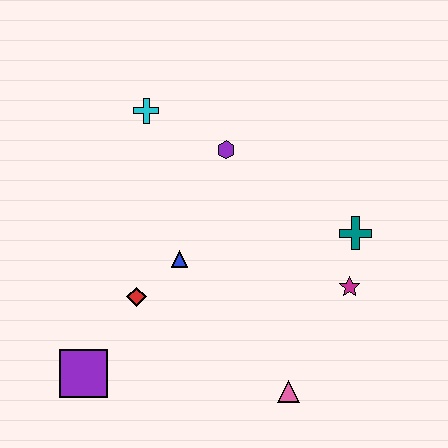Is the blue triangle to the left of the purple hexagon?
Yes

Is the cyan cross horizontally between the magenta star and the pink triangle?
No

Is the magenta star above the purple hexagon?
No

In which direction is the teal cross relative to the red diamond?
The teal cross is to the right of the red diamond.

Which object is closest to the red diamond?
The blue triangle is closest to the red diamond.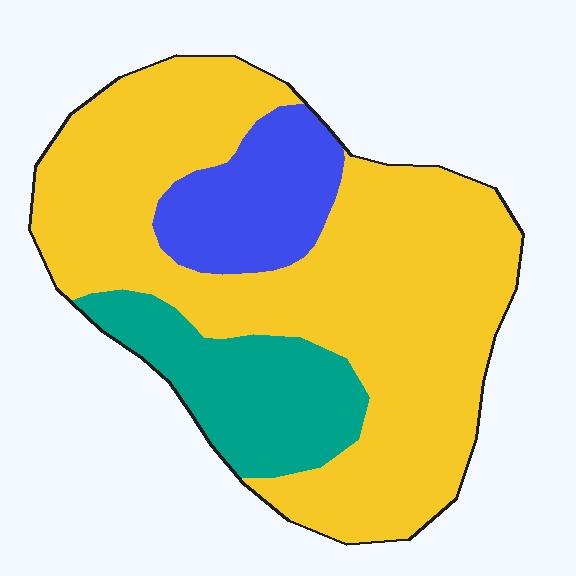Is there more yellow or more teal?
Yellow.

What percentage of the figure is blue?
Blue takes up about one eighth (1/8) of the figure.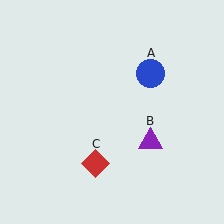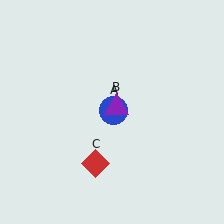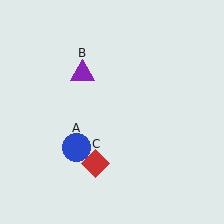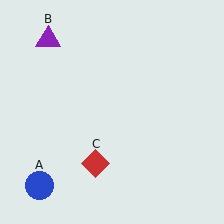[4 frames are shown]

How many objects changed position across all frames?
2 objects changed position: blue circle (object A), purple triangle (object B).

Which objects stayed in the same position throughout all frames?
Red diamond (object C) remained stationary.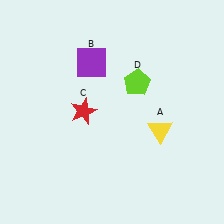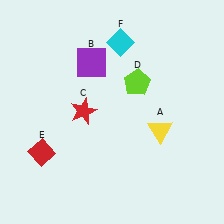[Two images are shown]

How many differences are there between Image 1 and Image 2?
There are 2 differences between the two images.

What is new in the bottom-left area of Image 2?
A red diamond (E) was added in the bottom-left area of Image 2.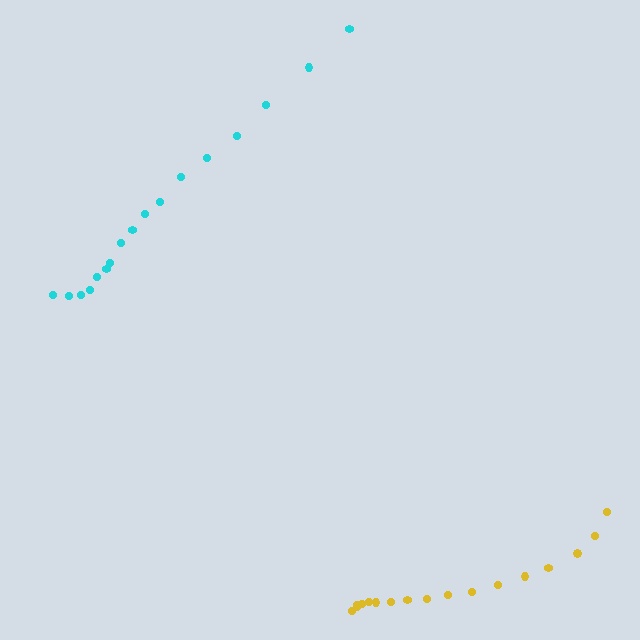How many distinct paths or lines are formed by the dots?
There are 2 distinct paths.